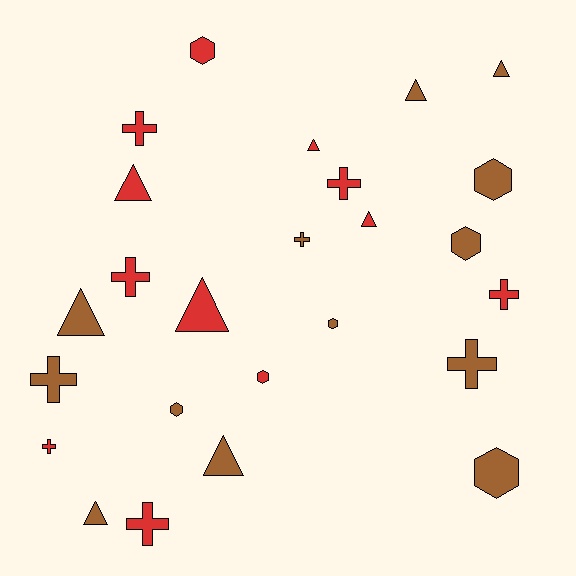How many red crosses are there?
There are 6 red crosses.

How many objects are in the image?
There are 25 objects.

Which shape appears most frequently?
Cross, with 9 objects.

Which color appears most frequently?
Brown, with 13 objects.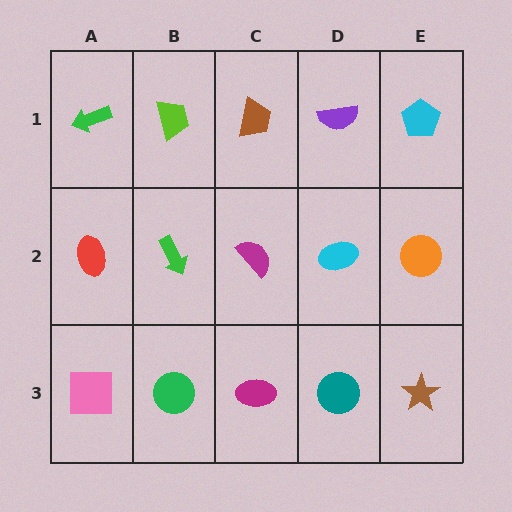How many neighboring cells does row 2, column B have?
4.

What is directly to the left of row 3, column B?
A pink square.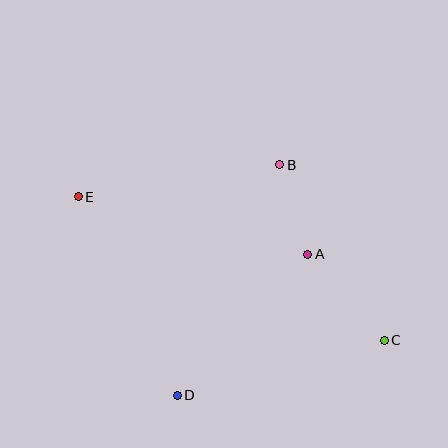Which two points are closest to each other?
Points A and B are closest to each other.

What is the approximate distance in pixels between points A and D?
The distance between A and D is approximately 192 pixels.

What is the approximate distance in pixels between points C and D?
The distance between C and D is approximately 214 pixels.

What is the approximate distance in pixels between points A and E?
The distance between A and E is approximately 237 pixels.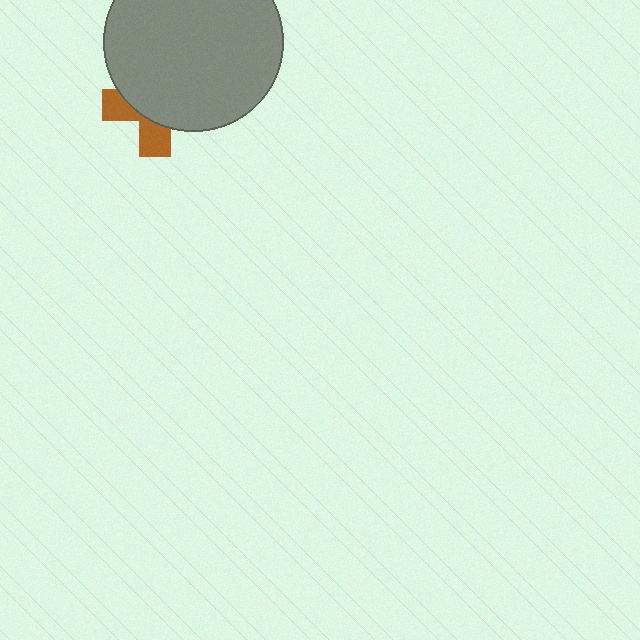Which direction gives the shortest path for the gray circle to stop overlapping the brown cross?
Moving up gives the shortest separation.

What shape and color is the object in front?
The object in front is a gray circle.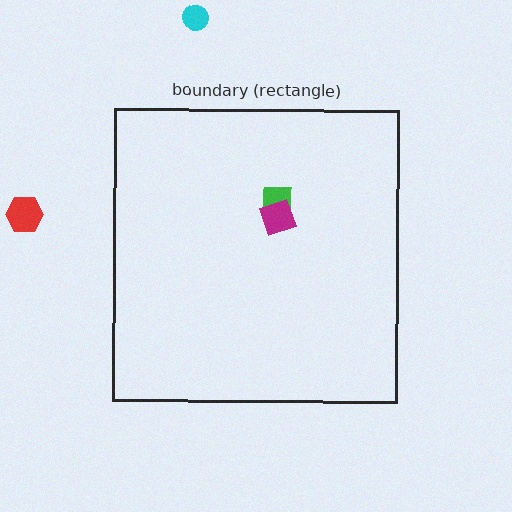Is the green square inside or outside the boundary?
Inside.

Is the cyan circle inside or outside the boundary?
Outside.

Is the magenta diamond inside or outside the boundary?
Inside.